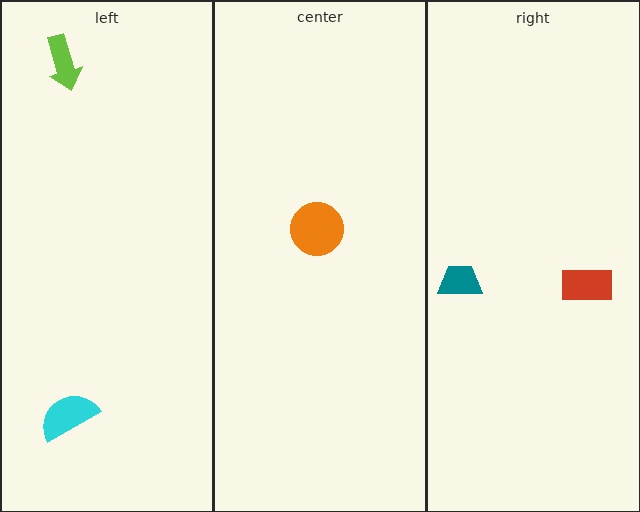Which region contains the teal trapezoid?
The right region.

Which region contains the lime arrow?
The left region.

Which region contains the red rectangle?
The right region.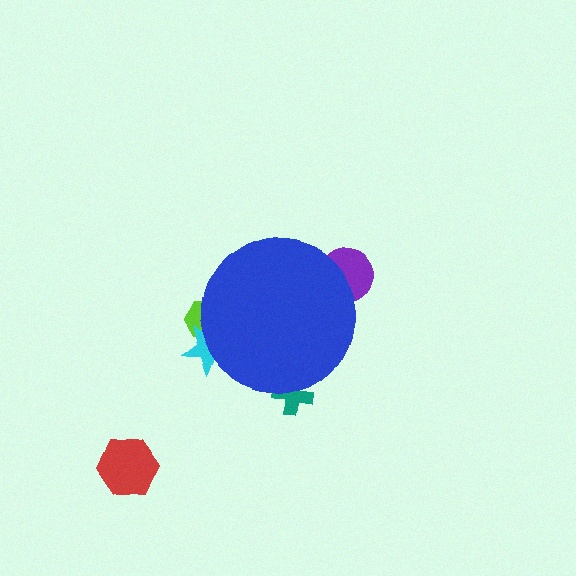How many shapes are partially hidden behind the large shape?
4 shapes are partially hidden.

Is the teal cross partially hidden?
Yes, the teal cross is partially hidden behind the blue circle.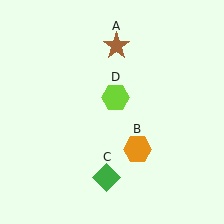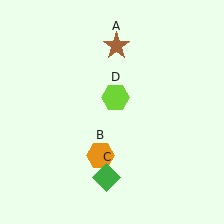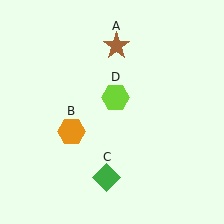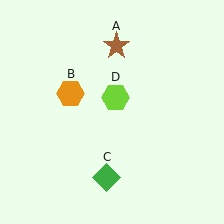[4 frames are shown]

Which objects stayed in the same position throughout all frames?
Brown star (object A) and green diamond (object C) and lime hexagon (object D) remained stationary.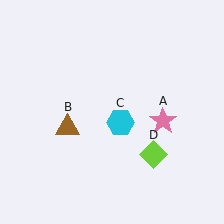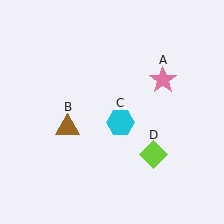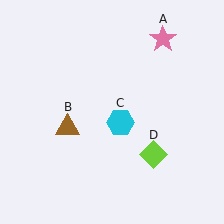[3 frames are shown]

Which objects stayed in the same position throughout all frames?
Brown triangle (object B) and cyan hexagon (object C) and lime diamond (object D) remained stationary.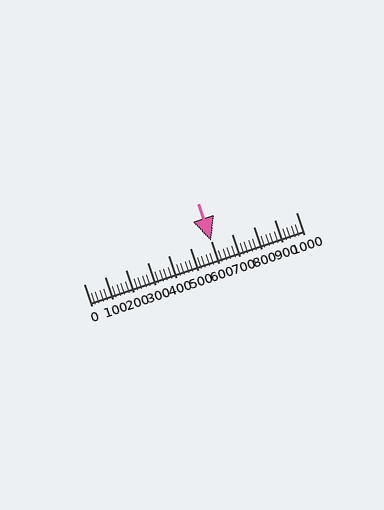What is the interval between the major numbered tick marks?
The major tick marks are spaced 100 units apart.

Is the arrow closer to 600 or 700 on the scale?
The arrow is closer to 600.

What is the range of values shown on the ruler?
The ruler shows values from 0 to 1000.